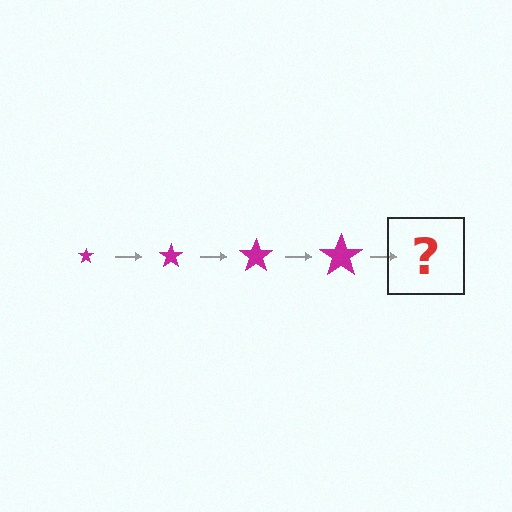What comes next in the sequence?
The next element should be a magenta star, larger than the previous one.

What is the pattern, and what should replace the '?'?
The pattern is that the star gets progressively larger each step. The '?' should be a magenta star, larger than the previous one.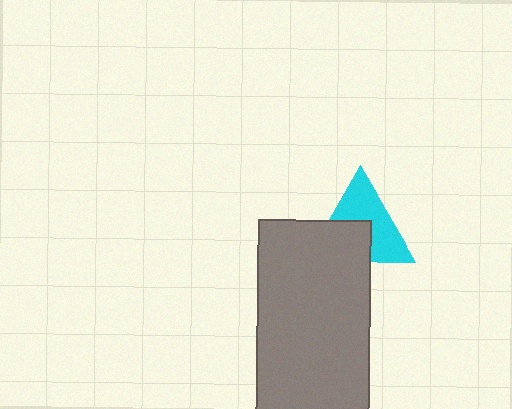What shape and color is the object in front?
The object in front is a gray rectangle.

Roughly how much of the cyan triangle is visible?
About half of it is visible (roughly 58%).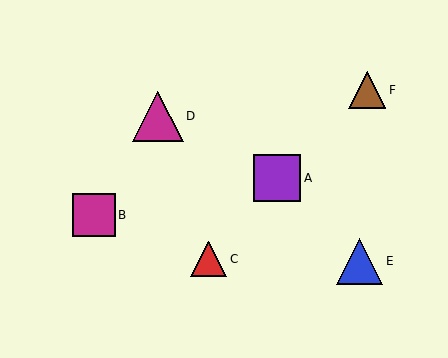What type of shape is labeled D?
Shape D is a magenta triangle.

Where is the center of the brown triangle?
The center of the brown triangle is at (367, 90).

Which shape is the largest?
The magenta triangle (labeled D) is the largest.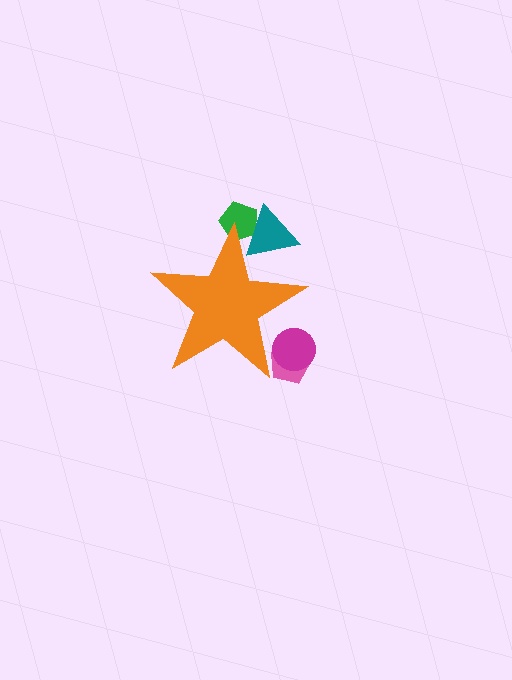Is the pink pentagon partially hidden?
Yes, the pink pentagon is partially hidden behind the orange star.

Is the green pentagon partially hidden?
Yes, the green pentagon is partially hidden behind the orange star.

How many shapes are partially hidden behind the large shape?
4 shapes are partially hidden.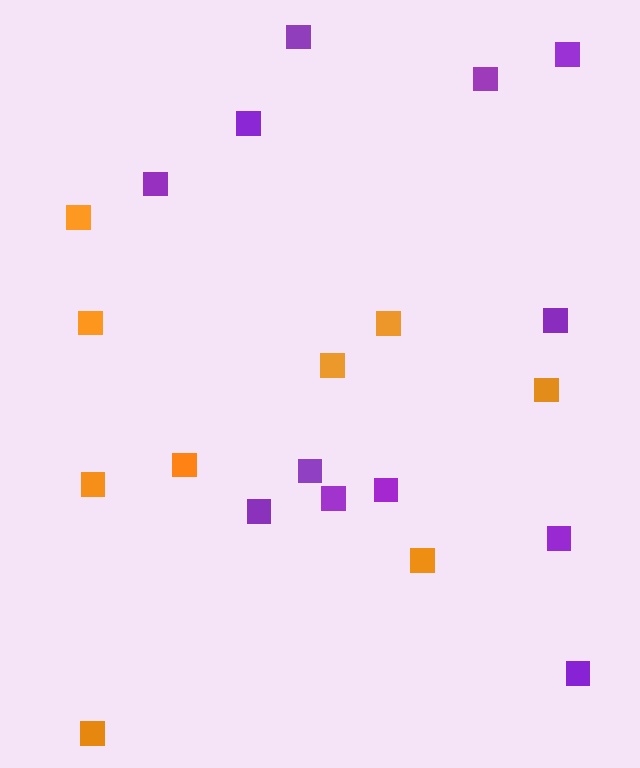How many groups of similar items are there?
There are 2 groups: one group of purple squares (12) and one group of orange squares (9).